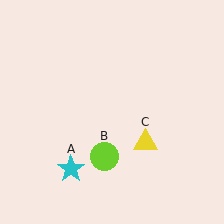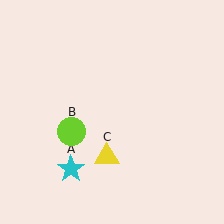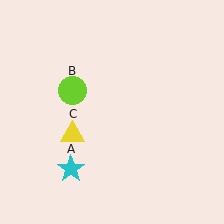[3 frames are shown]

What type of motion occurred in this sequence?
The lime circle (object B), yellow triangle (object C) rotated clockwise around the center of the scene.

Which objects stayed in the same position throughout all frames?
Cyan star (object A) remained stationary.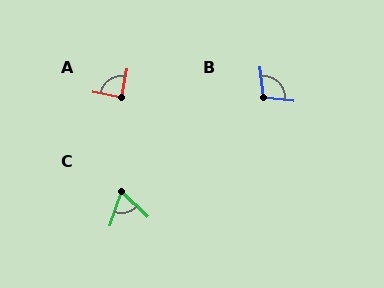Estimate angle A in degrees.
Approximately 89 degrees.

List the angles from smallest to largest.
C (64°), A (89°), B (102°).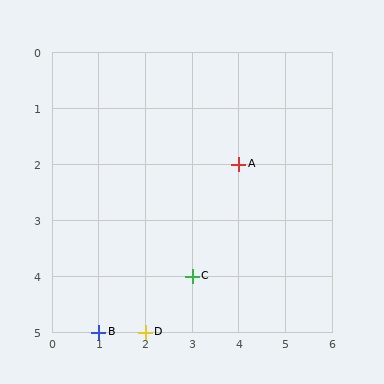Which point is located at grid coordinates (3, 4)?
Point C is at (3, 4).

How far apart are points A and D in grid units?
Points A and D are 2 columns and 3 rows apart (about 3.6 grid units diagonally).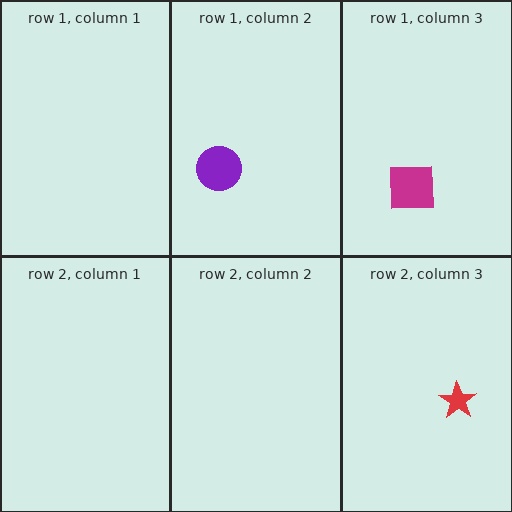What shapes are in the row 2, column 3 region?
The red star.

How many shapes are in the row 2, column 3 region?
1.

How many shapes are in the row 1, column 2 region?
1.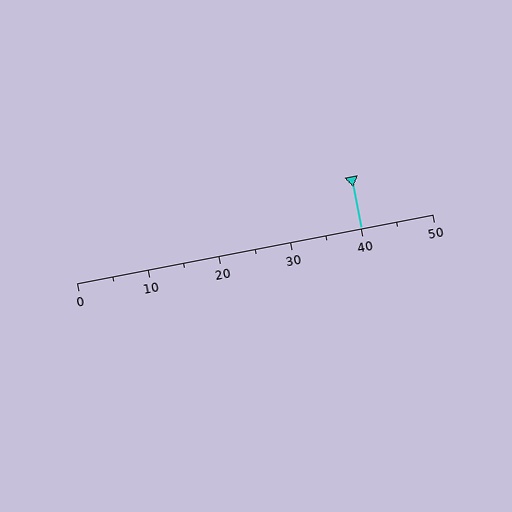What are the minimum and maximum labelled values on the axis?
The axis runs from 0 to 50.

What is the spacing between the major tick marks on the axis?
The major ticks are spaced 10 apart.